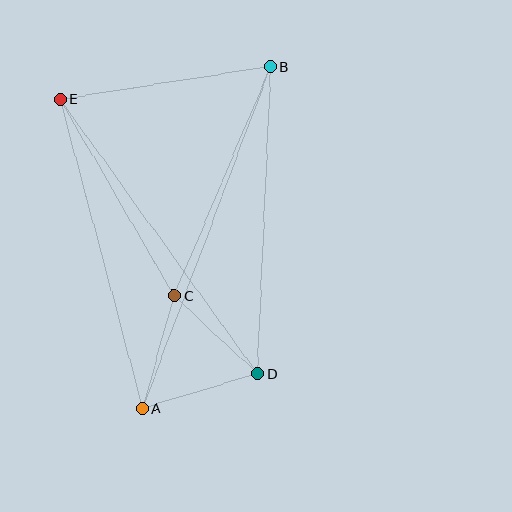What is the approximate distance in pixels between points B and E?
The distance between B and E is approximately 213 pixels.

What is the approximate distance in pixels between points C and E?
The distance between C and E is approximately 227 pixels.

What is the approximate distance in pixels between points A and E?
The distance between A and E is approximately 320 pixels.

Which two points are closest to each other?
Points C and D are closest to each other.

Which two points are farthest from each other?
Points A and B are farthest from each other.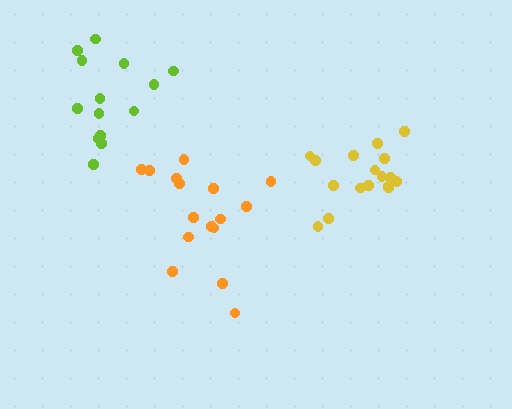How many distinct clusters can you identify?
There are 3 distinct clusters.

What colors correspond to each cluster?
The clusters are colored: orange, lime, yellow.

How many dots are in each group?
Group 1: 16 dots, Group 2: 14 dots, Group 3: 17 dots (47 total).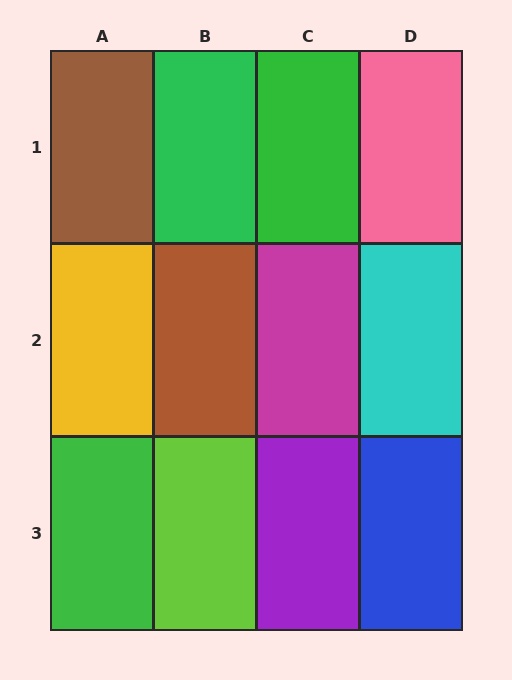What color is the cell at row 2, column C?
Magenta.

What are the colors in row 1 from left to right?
Brown, green, green, pink.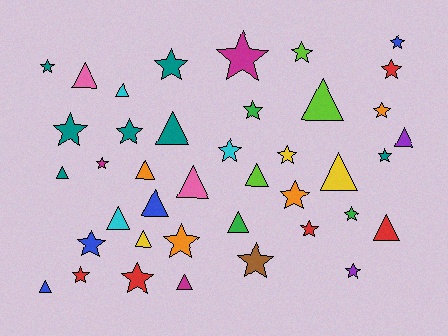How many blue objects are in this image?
There are 4 blue objects.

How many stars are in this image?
There are 23 stars.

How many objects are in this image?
There are 40 objects.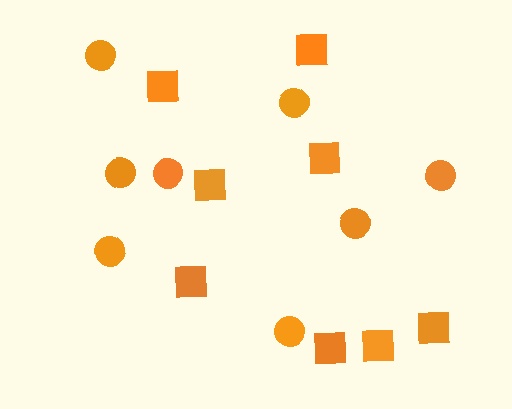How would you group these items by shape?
There are 2 groups: one group of circles (8) and one group of squares (8).